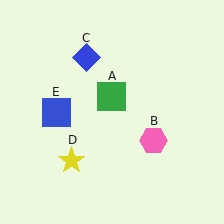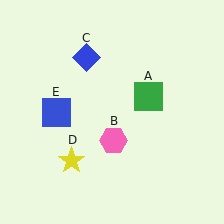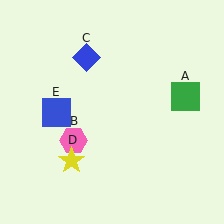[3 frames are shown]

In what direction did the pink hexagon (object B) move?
The pink hexagon (object B) moved left.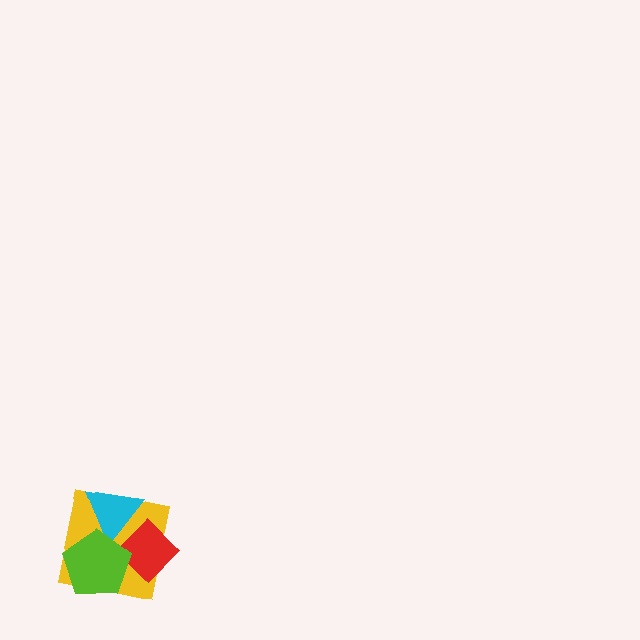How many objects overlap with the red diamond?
3 objects overlap with the red diamond.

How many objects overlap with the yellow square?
3 objects overlap with the yellow square.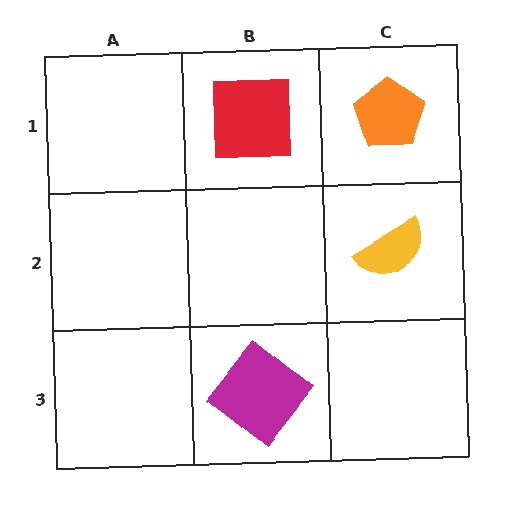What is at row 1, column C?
An orange pentagon.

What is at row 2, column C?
A yellow semicircle.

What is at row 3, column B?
A magenta diamond.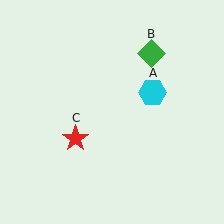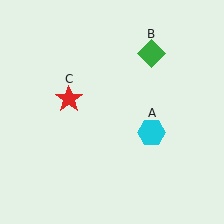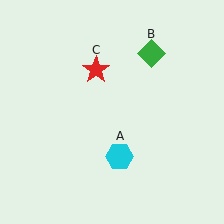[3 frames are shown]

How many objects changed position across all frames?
2 objects changed position: cyan hexagon (object A), red star (object C).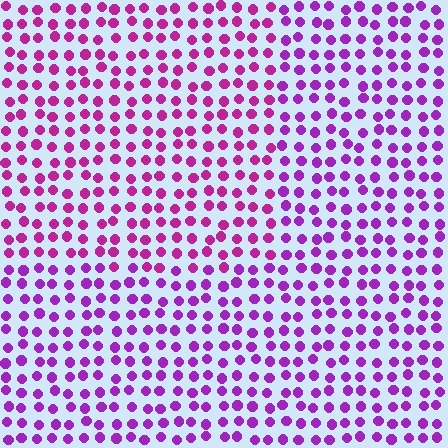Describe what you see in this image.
The image is filled with small purple elements in a uniform arrangement. A rectangle-shaped region is visible where the elements are tinted to a slightly different hue, forming a subtle color boundary.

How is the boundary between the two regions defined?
The boundary is defined purely by a slight shift in hue (about 25 degrees). Spacing, size, and orientation are identical on both sides.